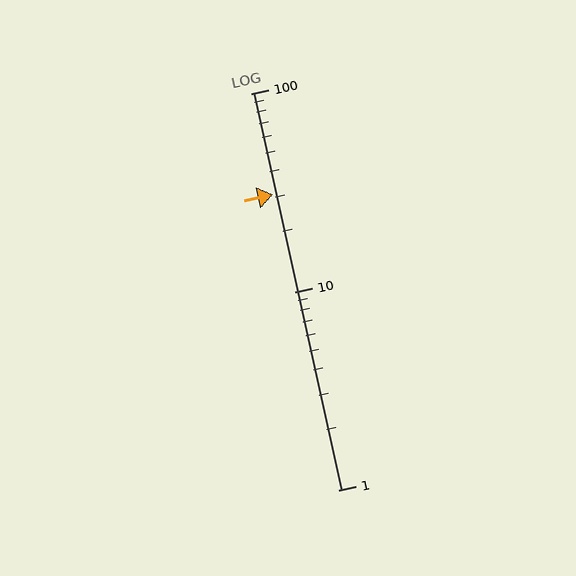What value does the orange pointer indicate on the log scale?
The pointer indicates approximately 31.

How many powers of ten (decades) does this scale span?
The scale spans 2 decades, from 1 to 100.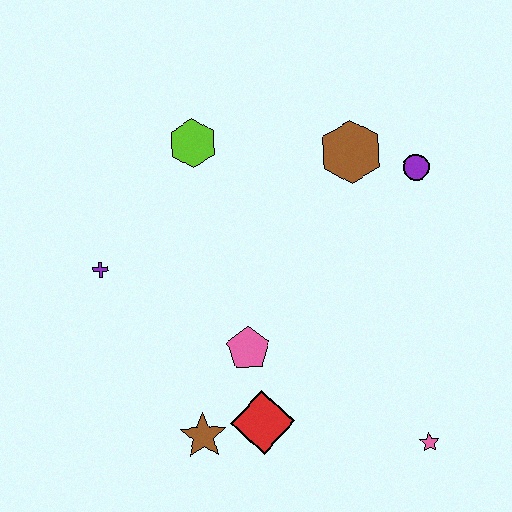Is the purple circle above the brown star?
Yes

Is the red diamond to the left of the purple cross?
No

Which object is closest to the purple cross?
The lime hexagon is closest to the purple cross.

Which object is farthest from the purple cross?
The pink star is farthest from the purple cross.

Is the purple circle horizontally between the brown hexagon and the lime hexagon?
No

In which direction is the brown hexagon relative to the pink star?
The brown hexagon is above the pink star.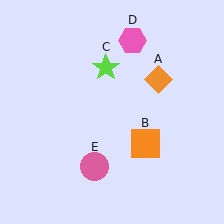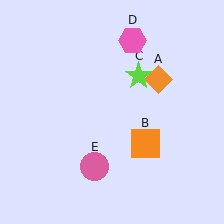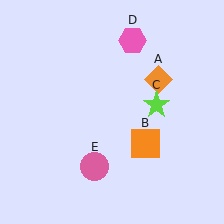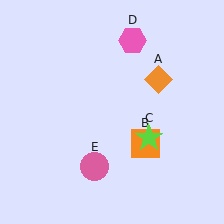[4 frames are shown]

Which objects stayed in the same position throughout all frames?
Orange diamond (object A) and orange square (object B) and pink hexagon (object D) and pink circle (object E) remained stationary.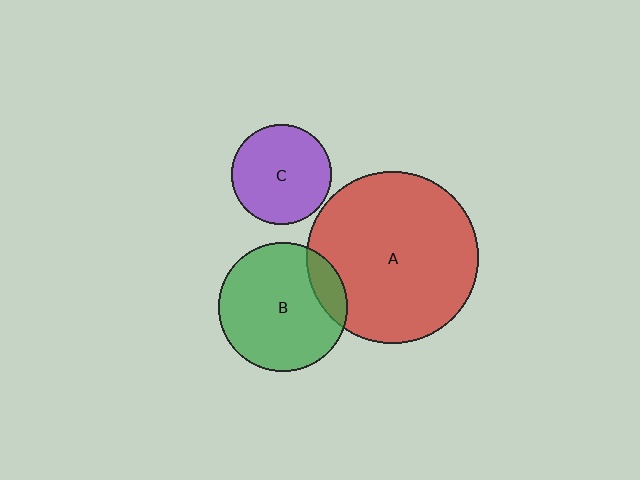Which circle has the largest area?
Circle A (red).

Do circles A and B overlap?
Yes.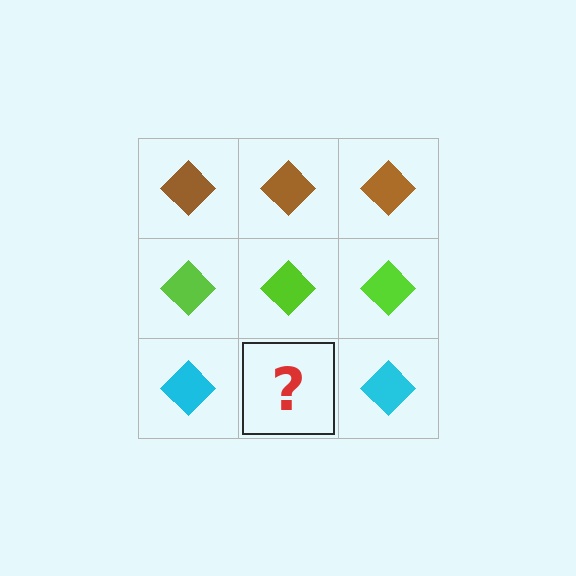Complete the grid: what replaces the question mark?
The question mark should be replaced with a cyan diamond.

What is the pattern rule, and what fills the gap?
The rule is that each row has a consistent color. The gap should be filled with a cyan diamond.